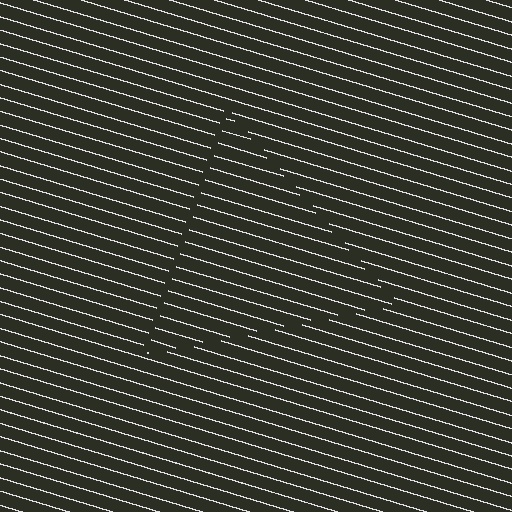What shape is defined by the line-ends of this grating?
An illusory triangle. The interior of the shape contains the same grating, shifted by half a period — the contour is defined by the phase discontinuity where line-ends from the inner and outer gratings abut.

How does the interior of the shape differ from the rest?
The interior of the shape contains the same grating, shifted by half a period — the contour is defined by the phase discontinuity where line-ends from the inner and outer gratings abut.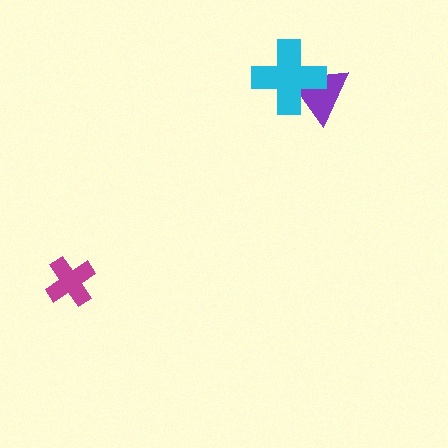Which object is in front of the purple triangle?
The cyan cross is in front of the purple triangle.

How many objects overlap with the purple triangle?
1 object overlaps with the purple triangle.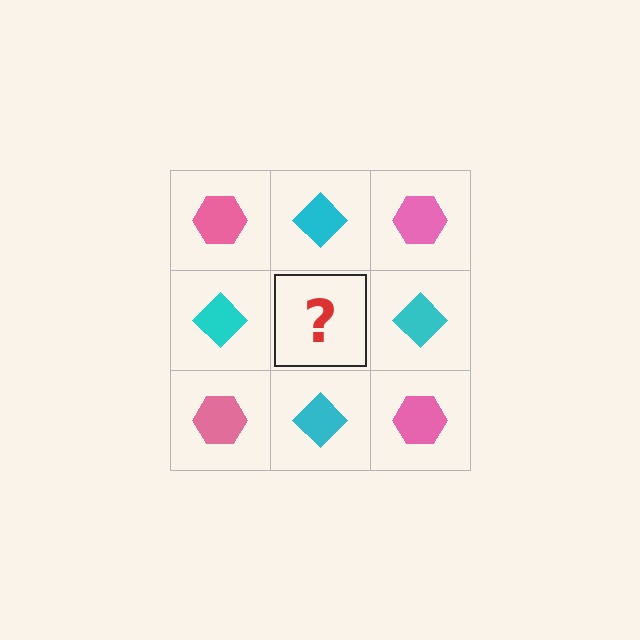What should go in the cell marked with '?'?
The missing cell should contain a pink hexagon.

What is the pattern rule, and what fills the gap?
The rule is that it alternates pink hexagon and cyan diamond in a checkerboard pattern. The gap should be filled with a pink hexagon.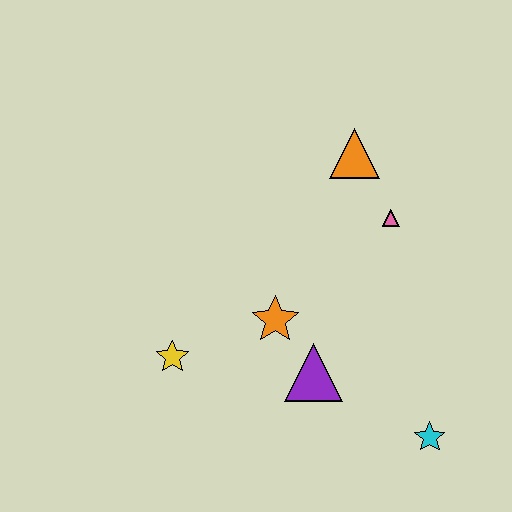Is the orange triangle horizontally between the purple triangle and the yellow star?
No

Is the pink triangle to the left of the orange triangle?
No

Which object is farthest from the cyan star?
The orange triangle is farthest from the cyan star.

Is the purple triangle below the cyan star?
No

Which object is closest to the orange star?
The purple triangle is closest to the orange star.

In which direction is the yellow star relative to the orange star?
The yellow star is to the left of the orange star.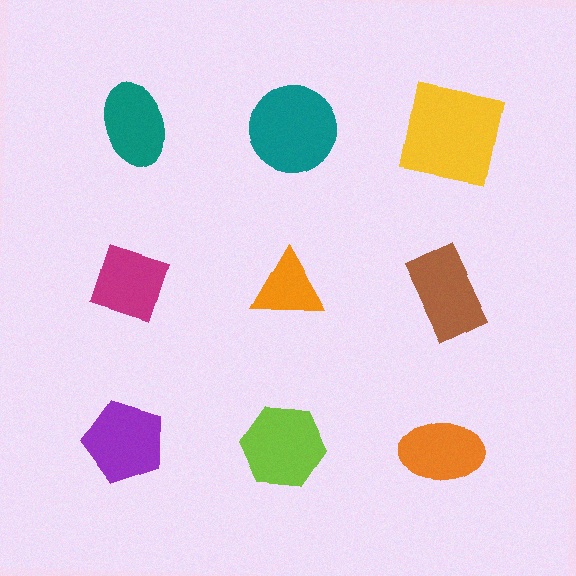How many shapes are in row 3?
3 shapes.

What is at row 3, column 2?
A lime hexagon.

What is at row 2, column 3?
A brown rectangle.